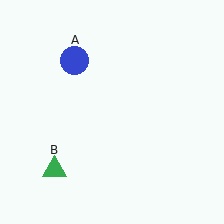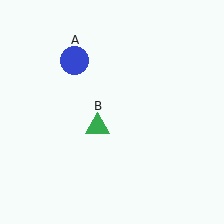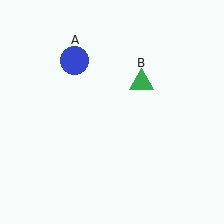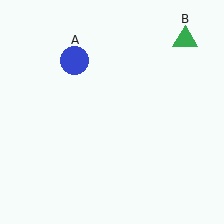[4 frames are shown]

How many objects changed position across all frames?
1 object changed position: green triangle (object B).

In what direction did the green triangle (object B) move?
The green triangle (object B) moved up and to the right.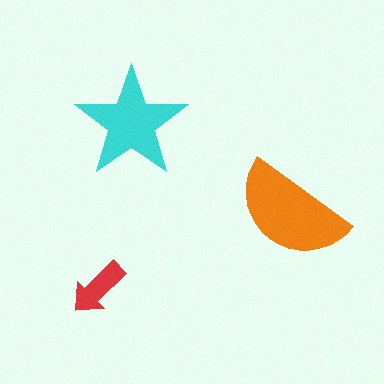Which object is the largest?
The orange semicircle.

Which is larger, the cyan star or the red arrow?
The cyan star.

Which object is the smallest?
The red arrow.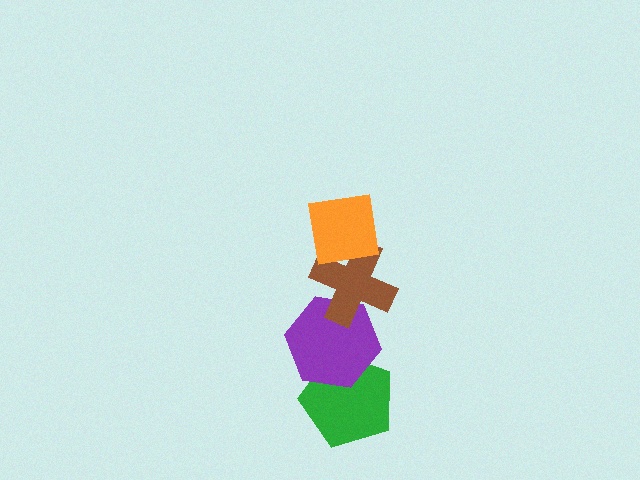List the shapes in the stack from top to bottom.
From top to bottom: the orange square, the brown cross, the purple hexagon, the green pentagon.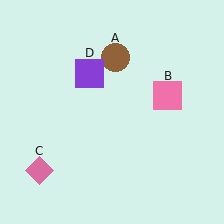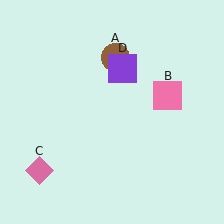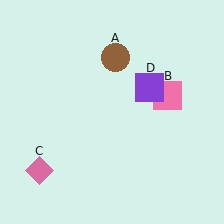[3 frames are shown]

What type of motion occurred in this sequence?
The purple square (object D) rotated clockwise around the center of the scene.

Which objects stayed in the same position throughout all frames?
Brown circle (object A) and pink square (object B) and pink diamond (object C) remained stationary.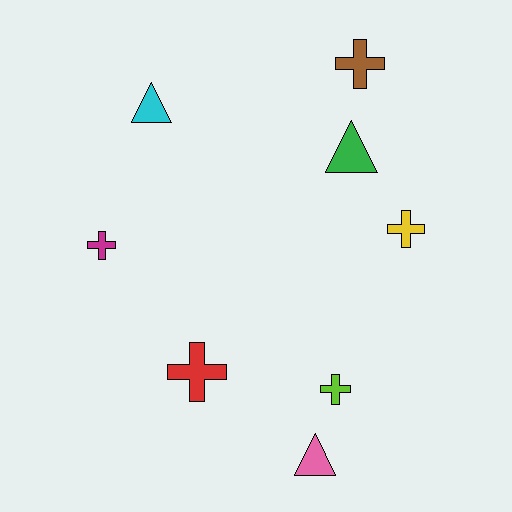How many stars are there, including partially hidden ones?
There are no stars.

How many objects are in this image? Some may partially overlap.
There are 8 objects.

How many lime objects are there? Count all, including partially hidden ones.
There is 1 lime object.